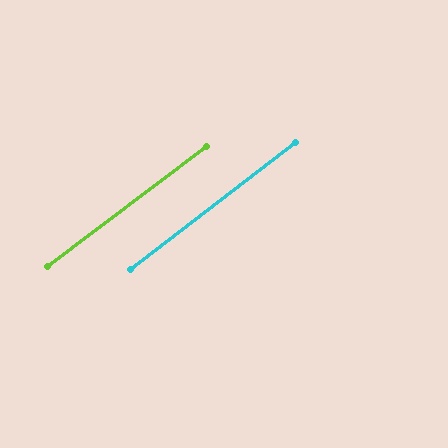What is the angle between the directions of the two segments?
Approximately 1 degree.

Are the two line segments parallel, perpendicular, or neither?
Parallel — their directions differ by only 0.9°.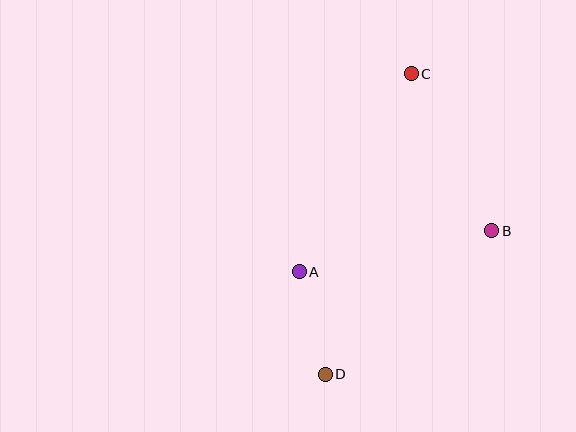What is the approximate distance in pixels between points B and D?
The distance between B and D is approximately 220 pixels.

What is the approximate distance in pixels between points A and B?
The distance between A and B is approximately 197 pixels.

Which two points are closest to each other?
Points A and D are closest to each other.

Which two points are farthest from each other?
Points C and D are farthest from each other.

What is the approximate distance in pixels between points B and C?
The distance between B and C is approximately 176 pixels.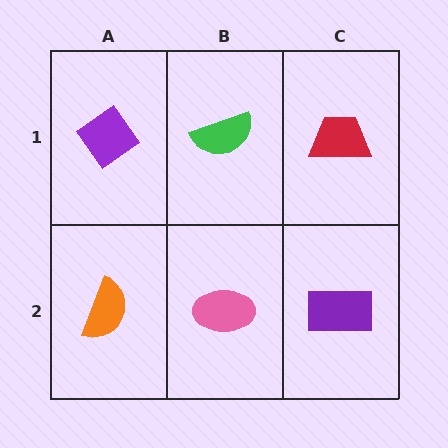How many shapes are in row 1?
3 shapes.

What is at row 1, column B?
A green semicircle.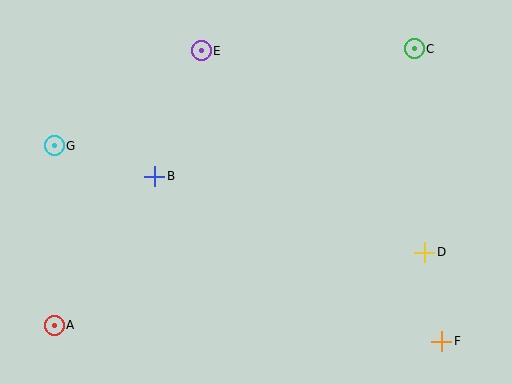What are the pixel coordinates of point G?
Point G is at (54, 146).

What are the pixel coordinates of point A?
Point A is at (54, 325).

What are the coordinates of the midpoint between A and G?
The midpoint between A and G is at (54, 235).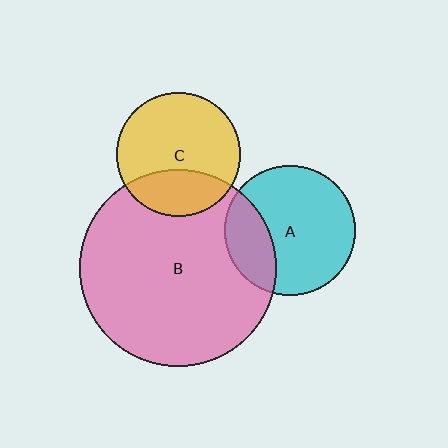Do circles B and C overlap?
Yes.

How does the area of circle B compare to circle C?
Approximately 2.5 times.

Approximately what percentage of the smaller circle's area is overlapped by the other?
Approximately 30%.